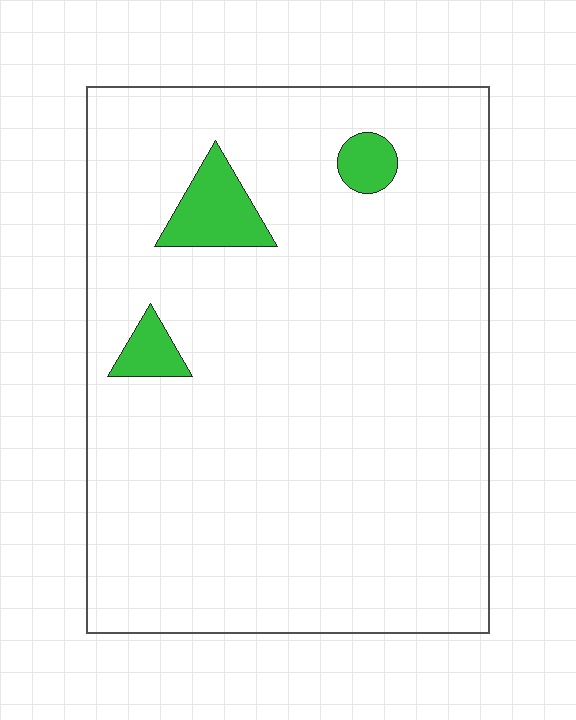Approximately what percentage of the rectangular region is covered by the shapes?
Approximately 5%.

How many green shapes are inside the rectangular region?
3.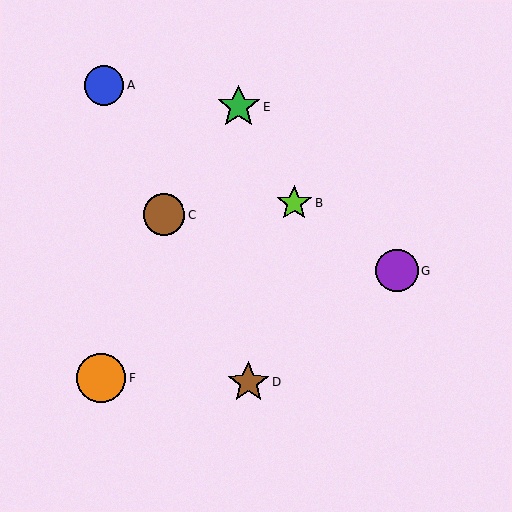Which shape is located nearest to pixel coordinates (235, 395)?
The brown star (labeled D) at (249, 382) is nearest to that location.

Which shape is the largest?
The orange circle (labeled F) is the largest.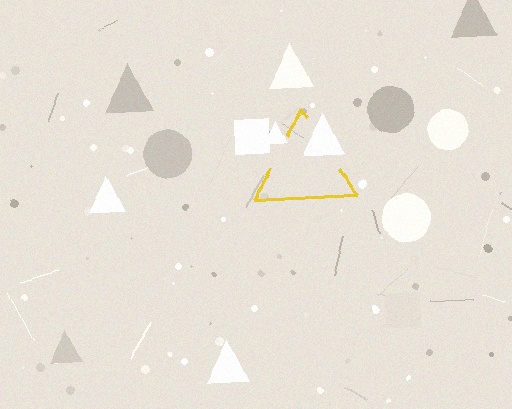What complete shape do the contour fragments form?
The contour fragments form a triangle.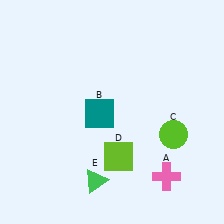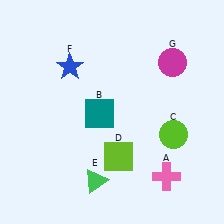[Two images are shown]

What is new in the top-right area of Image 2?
A magenta circle (G) was added in the top-right area of Image 2.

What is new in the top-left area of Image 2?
A blue star (F) was added in the top-left area of Image 2.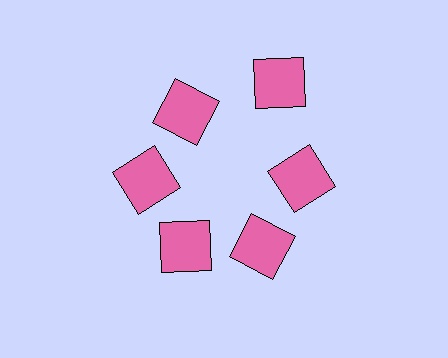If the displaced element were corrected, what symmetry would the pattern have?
It would have 6-fold rotational symmetry — the pattern would map onto itself every 60 degrees.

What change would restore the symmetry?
The symmetry would be restored by moving it inward, back onto the ring so that all 6 squares sit at equal angles and equal distance from the center.